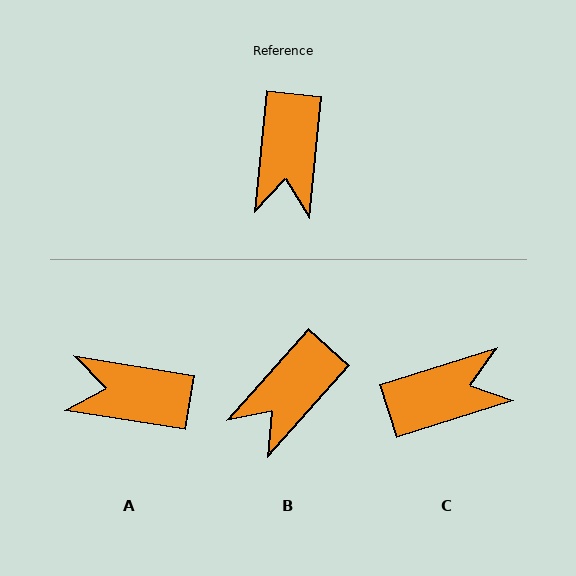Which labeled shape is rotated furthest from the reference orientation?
C, about 113 degrees away.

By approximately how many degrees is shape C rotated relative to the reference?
Approximately 113 degrees counter-clockwise.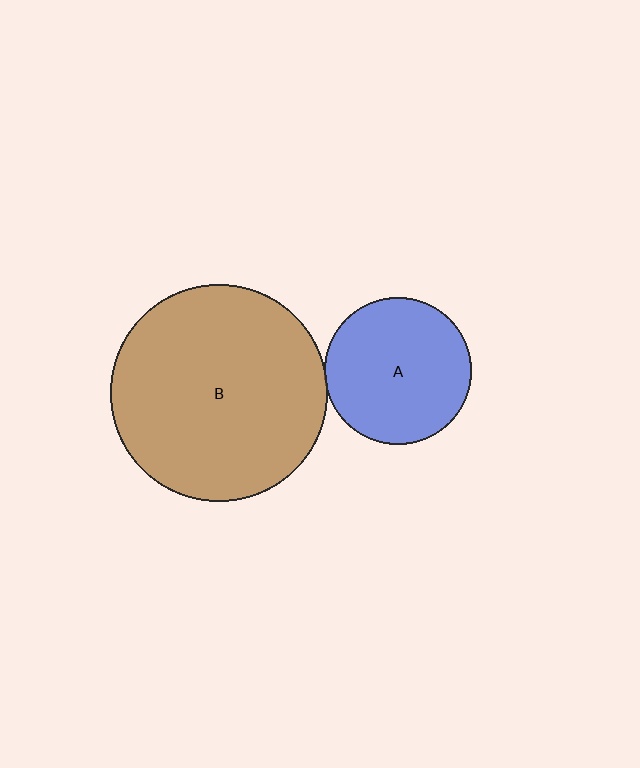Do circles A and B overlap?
Yes.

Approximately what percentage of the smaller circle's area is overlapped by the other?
Approximately 5%.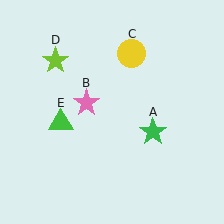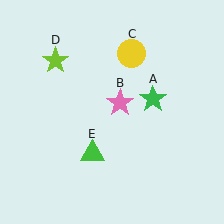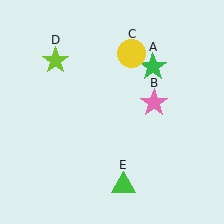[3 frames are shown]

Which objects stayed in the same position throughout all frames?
Yellow circle (object C) and lime star (object D) remained stationary.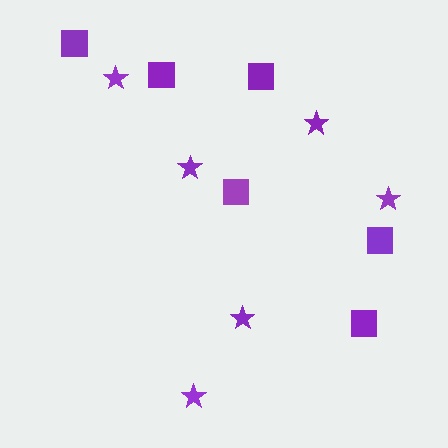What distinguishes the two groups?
There are 2 groups: one group of stars (6) and one group of squares (6).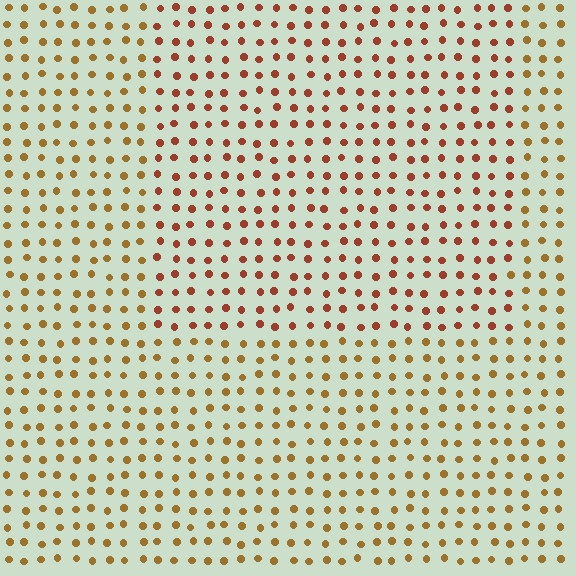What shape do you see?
I see a rectangle.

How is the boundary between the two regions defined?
The boundary is defined purely by a slight shift in hue (about 29 degrees). Spacing, size, and orientation are identical on both sides.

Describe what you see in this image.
The image is filled with small brown elements in a uniform arrangement. A rectangle-shaped region is visible where the elements are tinted to a slightly different hue, forming a subtle color boundary.